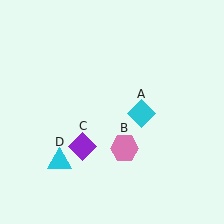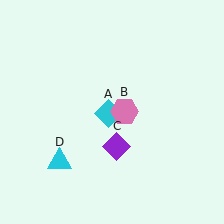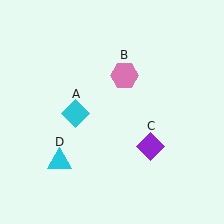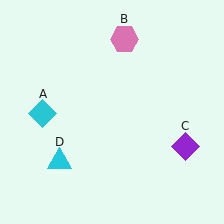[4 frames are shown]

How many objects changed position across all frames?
3 objects changed position: cyan diamond (object A), pink hexagon (object B), purple diamond (object C).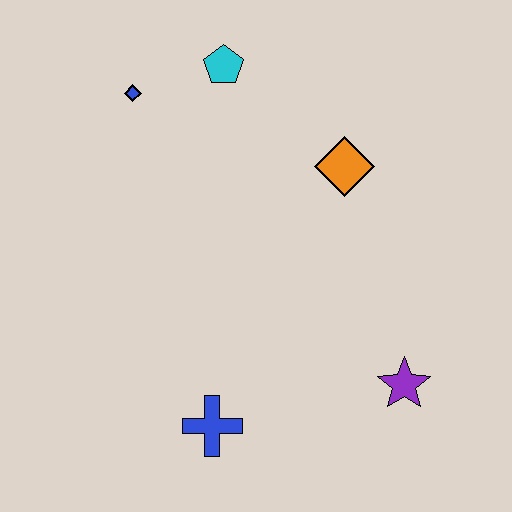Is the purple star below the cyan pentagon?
Yes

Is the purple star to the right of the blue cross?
Yes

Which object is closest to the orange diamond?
The cyan pentagon is closest to the orange diamond.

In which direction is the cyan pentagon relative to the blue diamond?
The cyan pentagon is to the right of the blue diamond.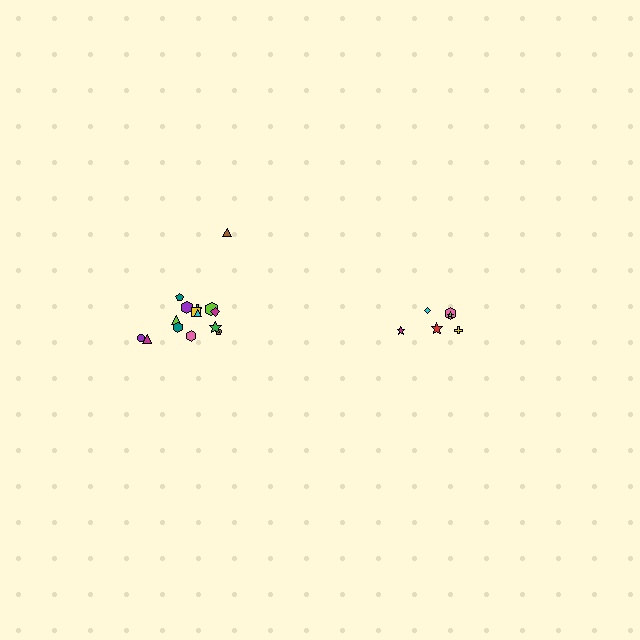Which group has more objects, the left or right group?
The left group.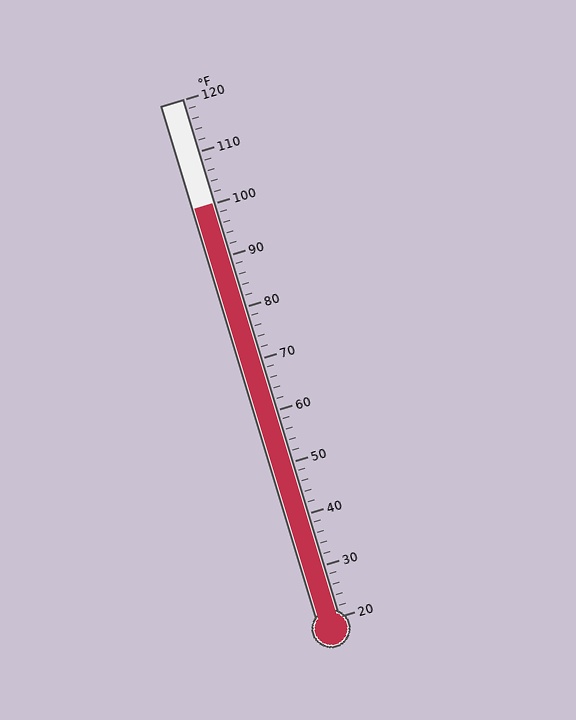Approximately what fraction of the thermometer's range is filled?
The thermometer is filled to approximately 80% of its range.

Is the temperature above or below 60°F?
The temperature is above 60°F.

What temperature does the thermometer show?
The thermometer shows approximately 100°F.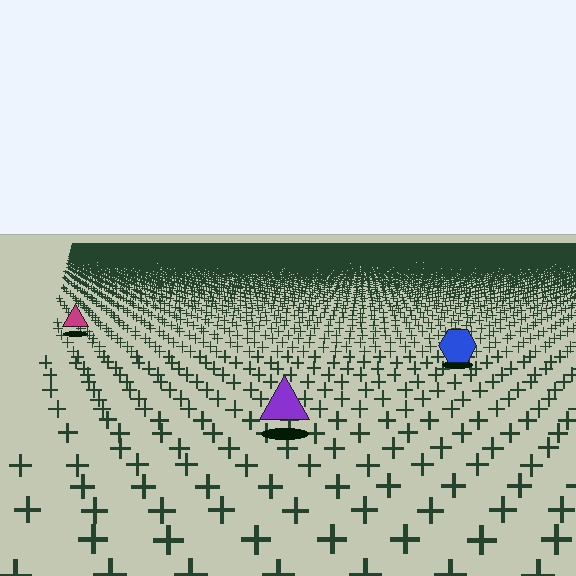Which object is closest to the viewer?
The purple triangle is closest. The texture marks near it are larger and more spread out.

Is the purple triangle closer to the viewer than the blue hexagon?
Yes. The purple triangle is closer — you can tell from the texture gradient: the ground texture is coarser near it.